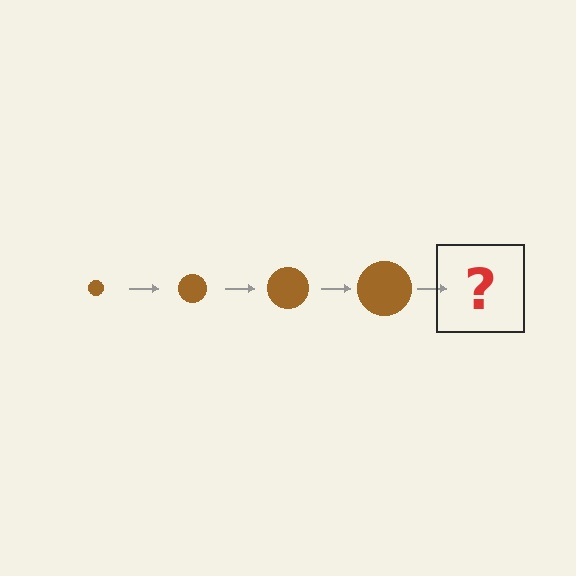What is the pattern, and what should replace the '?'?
The pattern is that the circle gets progressively larger each step. The '?' should be a brown circle, larger than the previous one.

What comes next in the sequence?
The next element should be a brown circle, larger than the previous one.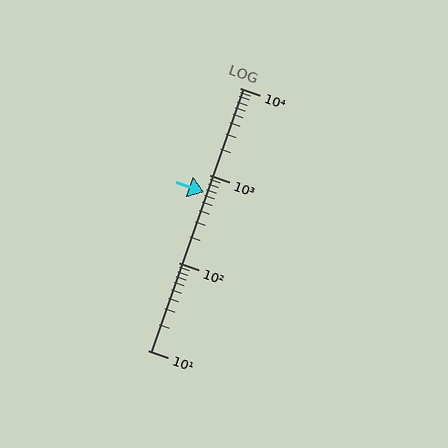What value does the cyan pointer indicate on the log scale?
The pointer indicates approximately 640.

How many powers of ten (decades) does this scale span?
The scale spans 3 decades, from 10 to 10000.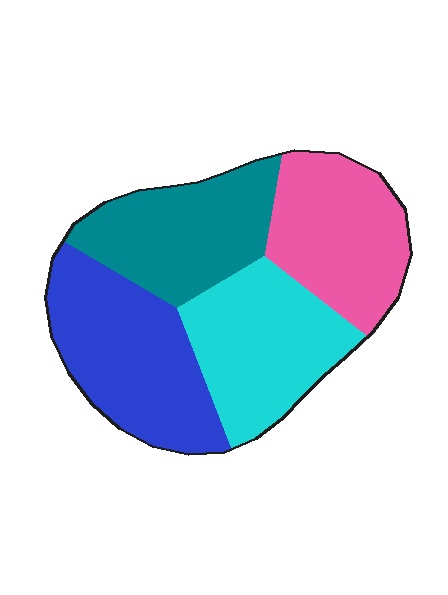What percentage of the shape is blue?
Blue covers about 30% of the shape.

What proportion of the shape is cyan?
Cyan takes up about one quarter (1/4) of the shape.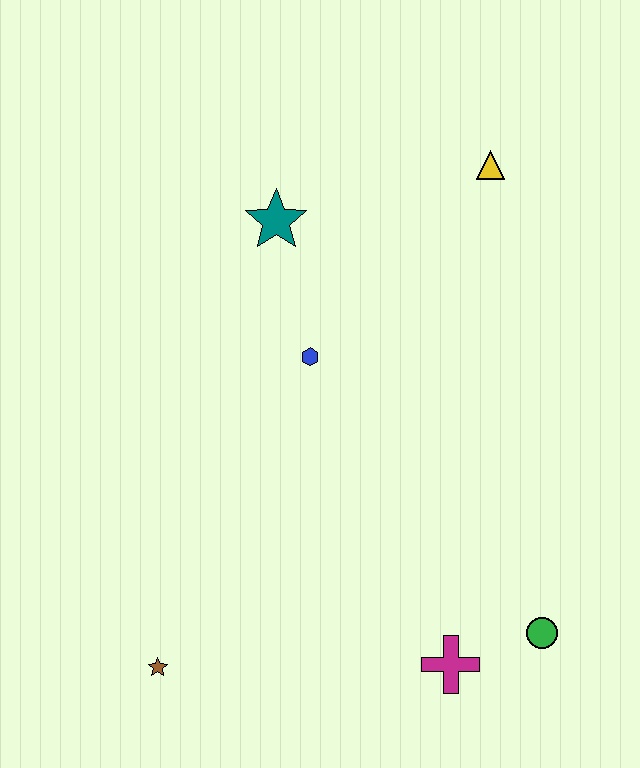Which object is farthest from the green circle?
The teal star is farthest from the green circle.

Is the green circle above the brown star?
Yes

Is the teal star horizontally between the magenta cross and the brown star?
Yes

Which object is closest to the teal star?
The blue hexagon is closest to the teal star.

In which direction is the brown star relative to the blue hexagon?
The brown star is below the blue hexagon.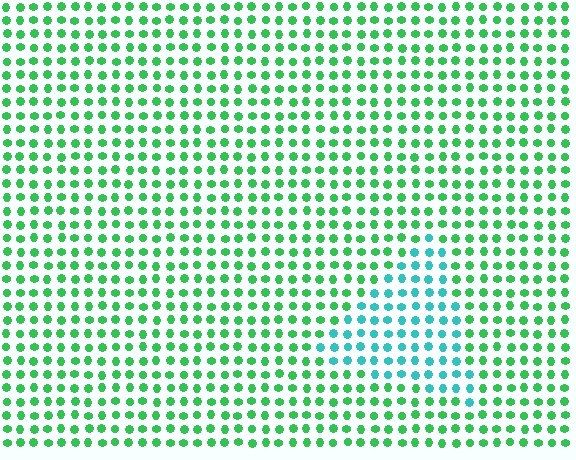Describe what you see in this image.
The image is filled with small green elements in a uniform arrangement. A triangle-shaped region is visible where the elements are tinted to a slightly different hue, forming a subtle color boundary.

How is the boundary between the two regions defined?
The boundary is defined purely by a slight shift in hue (about 46 degrees). Spacing, size, and orientation are identical on both sides.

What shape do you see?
I see a triangle.